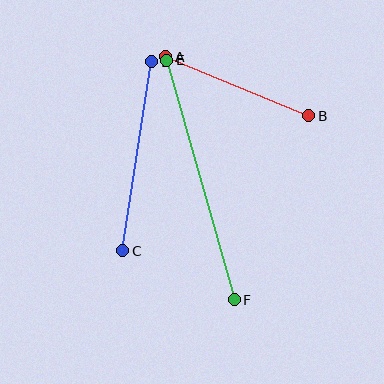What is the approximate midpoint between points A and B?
The midpoint is at approximately (237, 86) pixels.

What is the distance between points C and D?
The distance is approximately 191 pixels.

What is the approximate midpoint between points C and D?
The midpoint is at approximately (137, 156) pixels.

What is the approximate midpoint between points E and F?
The midpoint is at approximately (200, 180) pixels.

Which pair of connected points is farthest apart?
Points E and F are farthest apart.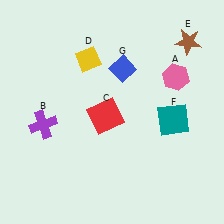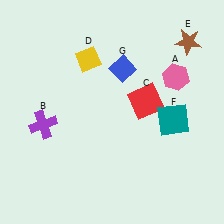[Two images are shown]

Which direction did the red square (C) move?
The red square (C) moved right.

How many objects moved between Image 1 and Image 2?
1 object moved between the two images.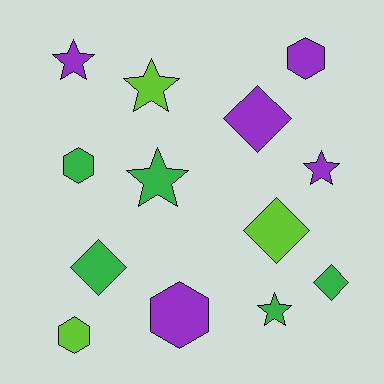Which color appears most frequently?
Green, with 5 objects.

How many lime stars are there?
There is 1 lime star.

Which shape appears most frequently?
Star, with 5 objects.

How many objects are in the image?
There are 13 objects.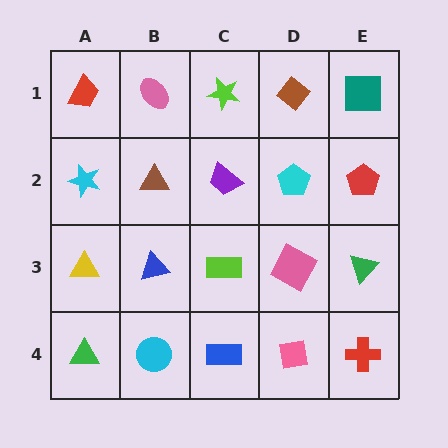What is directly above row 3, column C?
A purple trapezoid.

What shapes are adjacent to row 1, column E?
A red pentagon (row 2, column E), a brown diamond (row 1, column D).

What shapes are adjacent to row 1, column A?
A cyan star (row 2, column A), a pink ellipse (row 1, column B).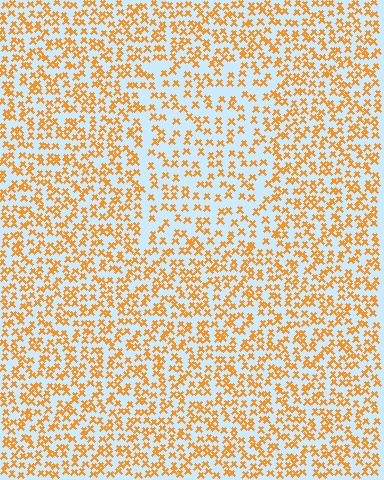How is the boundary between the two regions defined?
The boundary is defined by a change in element density (approximately 1.6x ratio). All elements are the same color, size, and shape.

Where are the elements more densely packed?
The elements are more densely packed outside the rectangle boundary.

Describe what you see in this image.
The image contains small orange elements arranged at two different densities. A rectangle-shaped region is visible where the elements are less densely packed than the surrounding area.